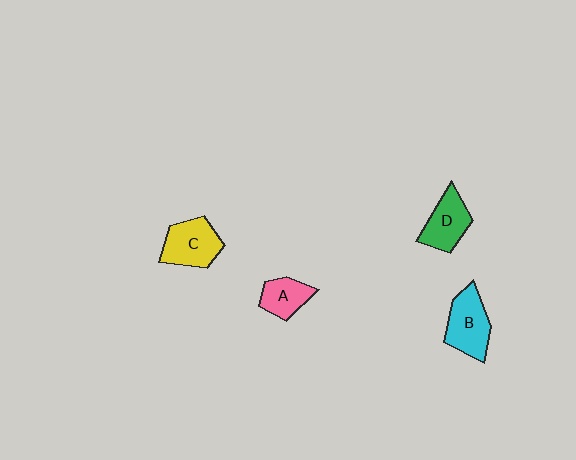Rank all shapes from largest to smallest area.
From largest to smallest: B (cyan), C (yellow), D (green), A (pink).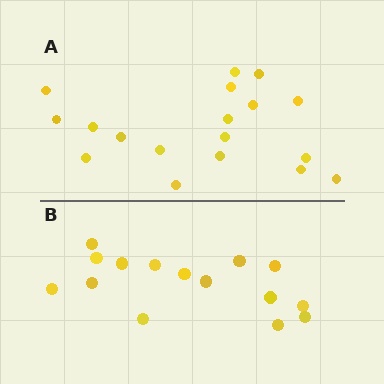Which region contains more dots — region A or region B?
Region A (the top region) has more dots.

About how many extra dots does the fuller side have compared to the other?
Region A has just a few more — roughly 2 or 3 more dots than region B.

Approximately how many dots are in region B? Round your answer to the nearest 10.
About 20 dots. (The exact count is 15, which rounds to 20.)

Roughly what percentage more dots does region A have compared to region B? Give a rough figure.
About 20% more.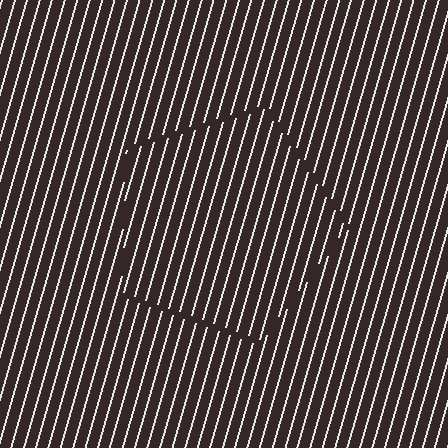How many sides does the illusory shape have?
5 sides — the line-ends trace a pentagon.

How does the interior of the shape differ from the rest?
The interior of the shape contains the same grating, shifted by half a period — the contour is defined by the phase discontinuity where line-ends from the inner and outer gratings abut.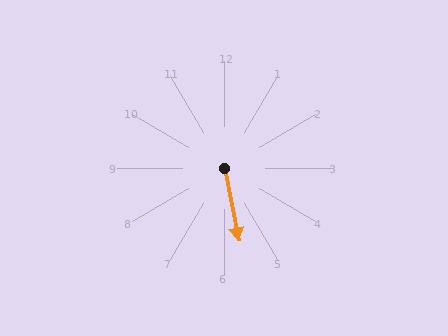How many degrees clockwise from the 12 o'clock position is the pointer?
Approximately 169 degrees.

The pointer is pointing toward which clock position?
Roughly 6 o'clock.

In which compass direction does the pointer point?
South.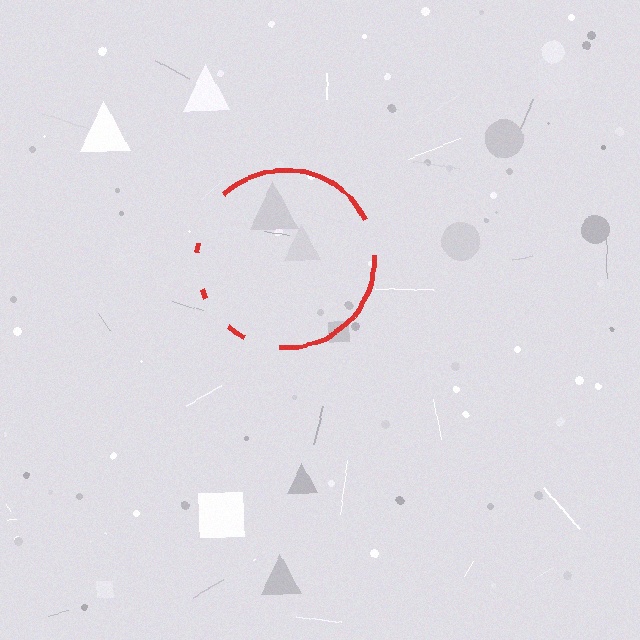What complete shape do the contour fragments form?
The contour fragments form a circle.